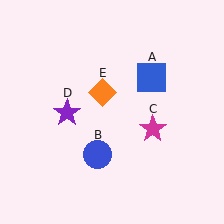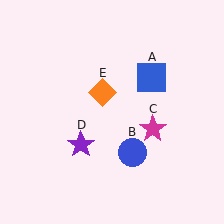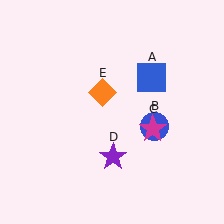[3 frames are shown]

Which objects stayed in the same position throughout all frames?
Blue square (object A) and magenta star (object C) and orange diamond (object E) remained stationary.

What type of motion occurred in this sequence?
The blue circle (object B), purple star (object D) rotated counterclockwise around the center of the scene.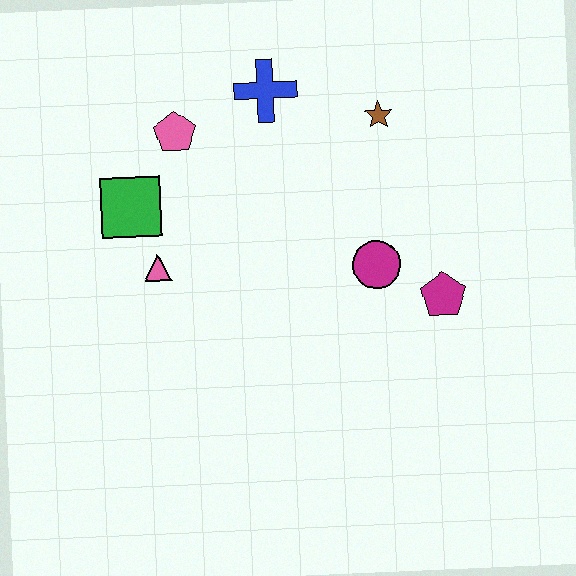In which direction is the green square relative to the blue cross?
The green square is to the left of the blue cross.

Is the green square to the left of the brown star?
Yes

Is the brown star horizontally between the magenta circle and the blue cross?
No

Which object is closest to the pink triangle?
The green square is closest to the pink triangle.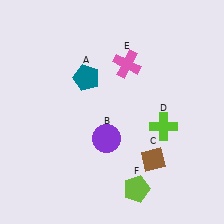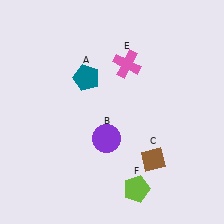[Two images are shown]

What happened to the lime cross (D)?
The lime cross (D) was removed in Image 2. It was in the bottom-right area of Image 1.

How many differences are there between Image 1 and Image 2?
There is 1 difference between the two images.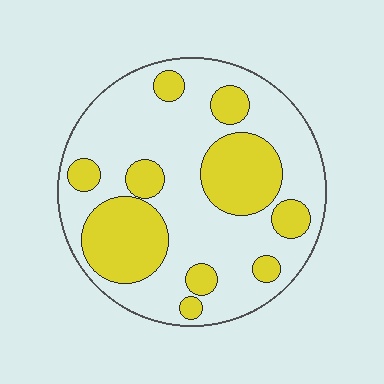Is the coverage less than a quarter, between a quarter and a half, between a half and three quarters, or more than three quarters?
Between a quarter and a half.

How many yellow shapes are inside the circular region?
10.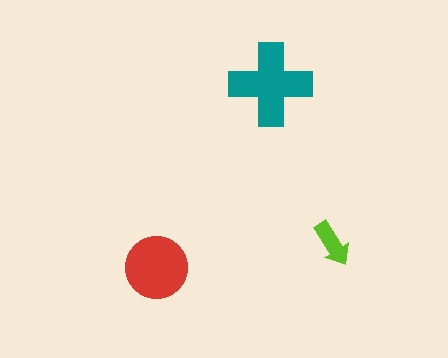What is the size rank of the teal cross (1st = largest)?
1st.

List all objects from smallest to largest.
The lime arrow, the red circle, the teal cross.